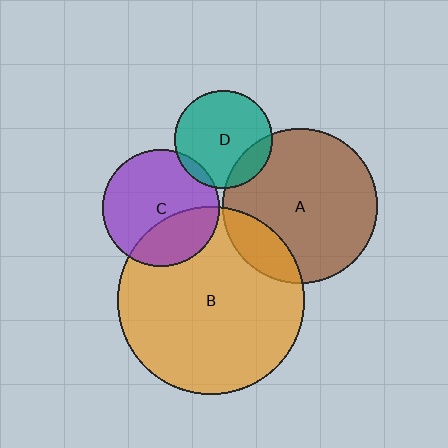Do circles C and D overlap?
Yes.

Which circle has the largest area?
Circle B (orange).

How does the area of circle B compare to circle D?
Approximately 3.6 times.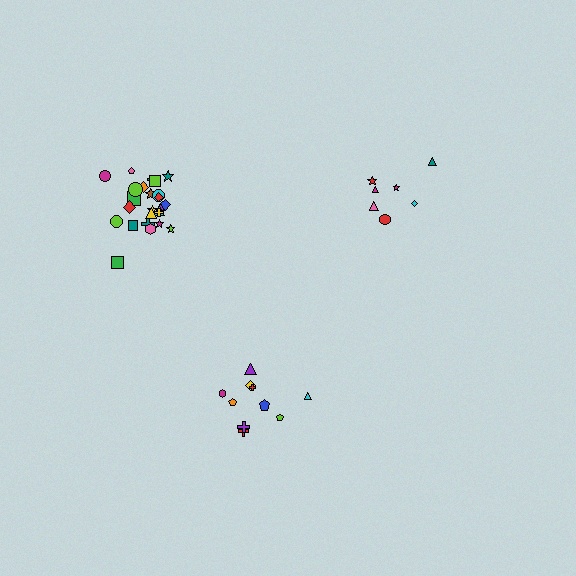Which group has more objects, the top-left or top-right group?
The top-left group.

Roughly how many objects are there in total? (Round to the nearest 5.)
Roughly 40 objects in total.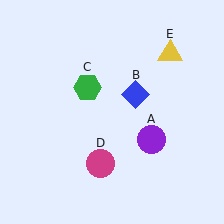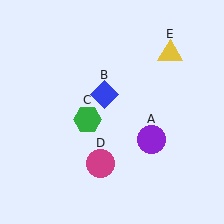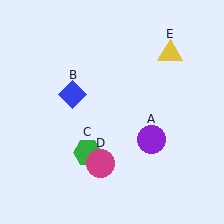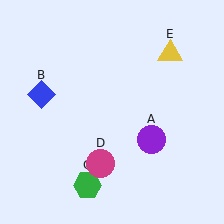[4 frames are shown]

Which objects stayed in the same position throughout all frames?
Purple circle (object A) and magenta circle (object D) and yellow triangle (object E) remained stationary.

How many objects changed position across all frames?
2 objects changed position: blue diamond (object B), green hexagon (object C).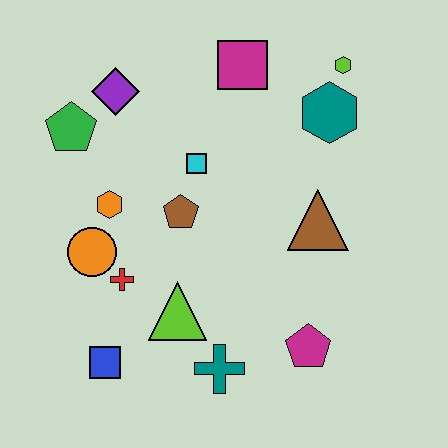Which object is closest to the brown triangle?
The teal hexagon is closest to the brown triangle.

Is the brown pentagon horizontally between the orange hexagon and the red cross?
No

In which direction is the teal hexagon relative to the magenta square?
The teal hexagon is to the right of the magenta square.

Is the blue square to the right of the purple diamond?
No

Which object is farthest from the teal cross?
The lime hexagon is farthest from the teal cross.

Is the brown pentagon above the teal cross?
Yes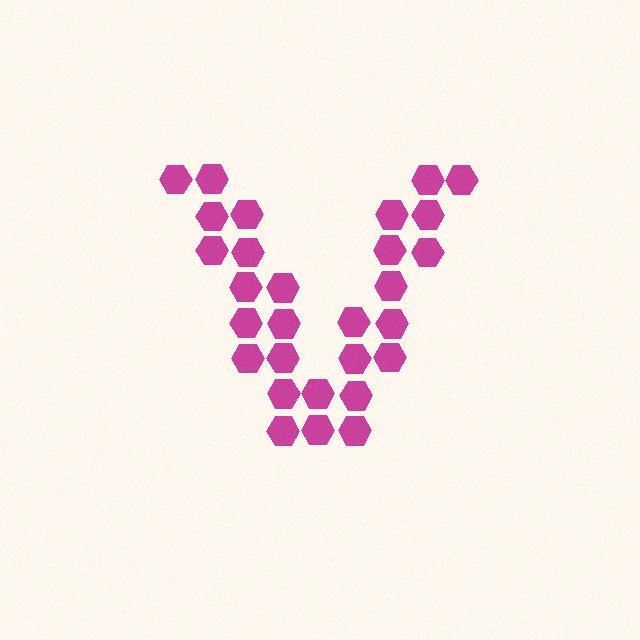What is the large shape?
The large shape is the letter V.